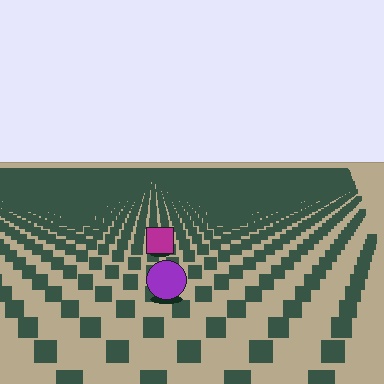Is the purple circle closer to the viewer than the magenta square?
Yes. The purple circle is closer — you can tell from the texture gradient: the ground texture is coarser near it.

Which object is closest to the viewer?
The purple circle is closest. The texture marks near it are larger and more spread out.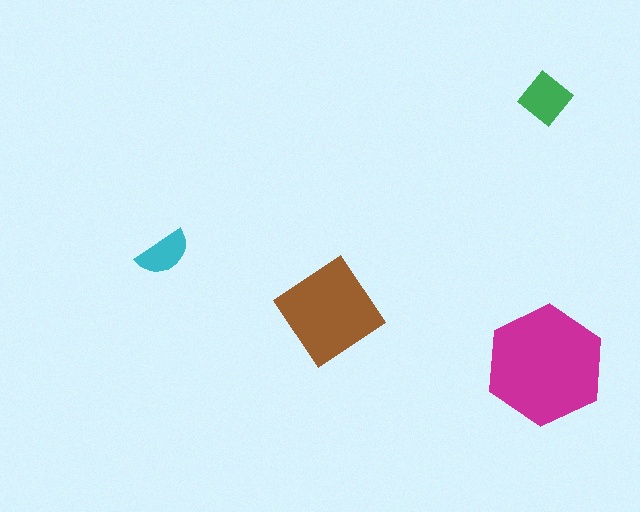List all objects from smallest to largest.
The cyan semicircle, the green diamond, the brown diamond, the magenta hexagon.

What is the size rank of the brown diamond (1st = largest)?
2nd.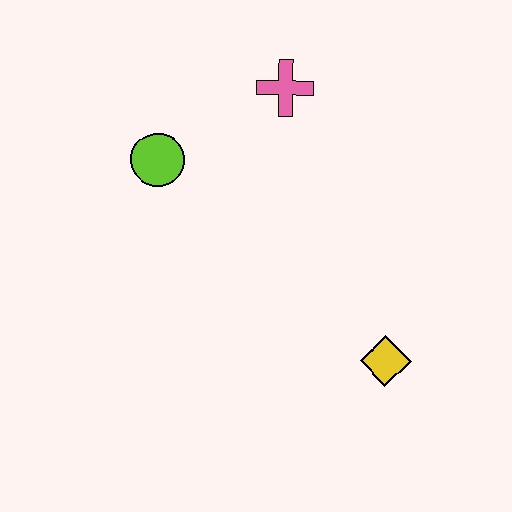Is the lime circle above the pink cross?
No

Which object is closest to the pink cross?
The lime circle is closest to the pink cross.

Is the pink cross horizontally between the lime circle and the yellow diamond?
Yes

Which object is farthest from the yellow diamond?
The lime circle is farthest from the yellow diamond.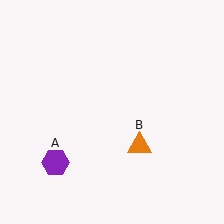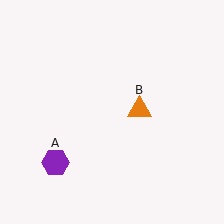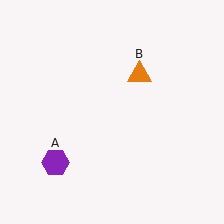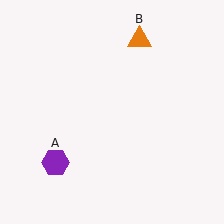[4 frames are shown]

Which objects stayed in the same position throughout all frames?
Purple hexagon (object A) remained stationary.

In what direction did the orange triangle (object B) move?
The orange triangle (object B) moved up.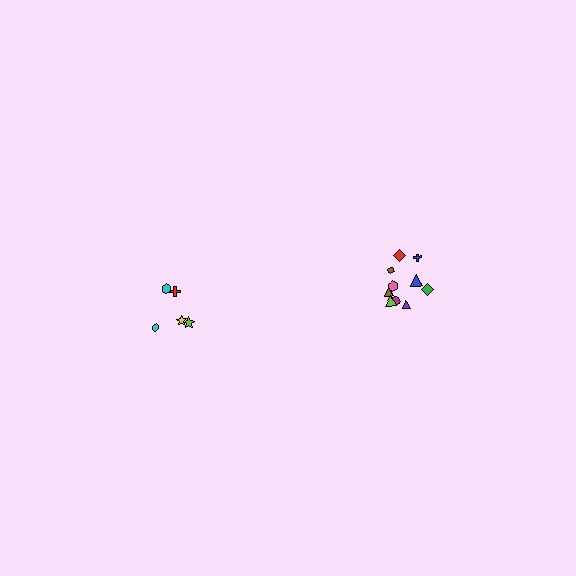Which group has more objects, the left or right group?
The right group.